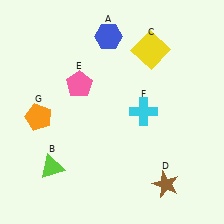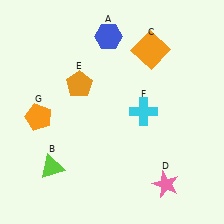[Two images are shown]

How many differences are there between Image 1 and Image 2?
There are 3 differences between the two images.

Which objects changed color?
C changed from yellow to orange. D changed from brown to pink. E changed from pink to orange.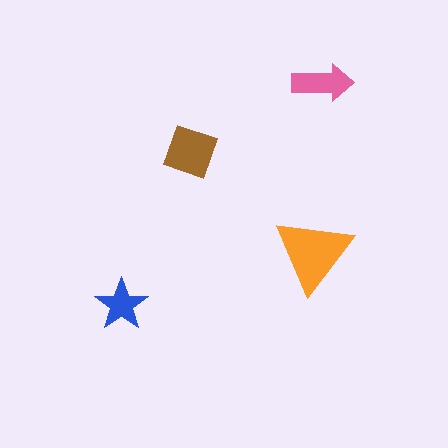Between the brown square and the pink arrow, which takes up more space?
The brown square.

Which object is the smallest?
The blue star.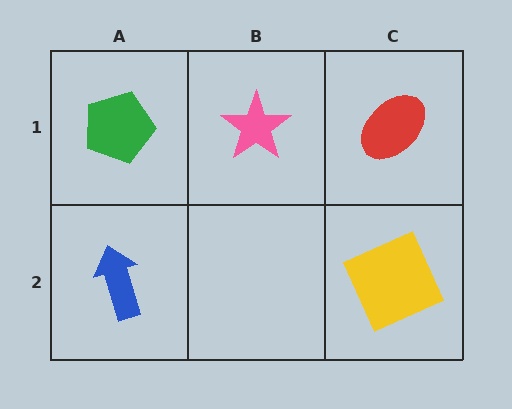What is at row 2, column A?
A blue arrow.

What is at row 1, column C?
A red ellipse.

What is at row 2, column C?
A yellow square.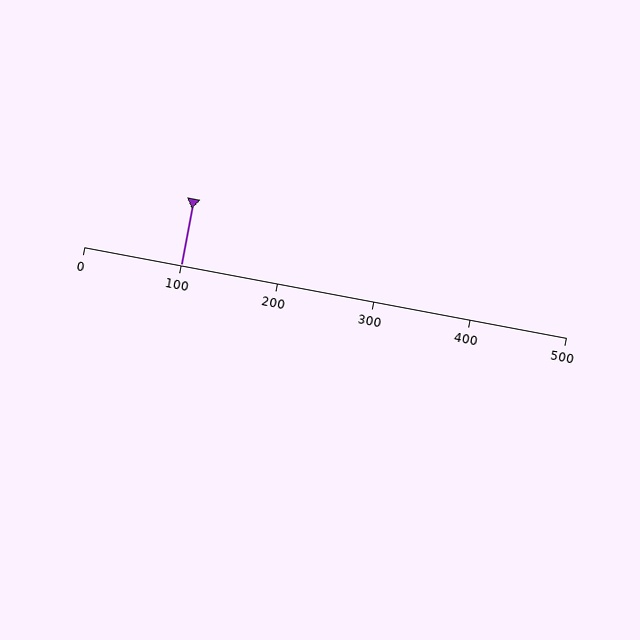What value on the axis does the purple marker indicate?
The marker indicates approximately 100.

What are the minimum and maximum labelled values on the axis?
The axis runs from 0 to 500.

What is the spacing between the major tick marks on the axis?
The major ticks are spaced 100 apart.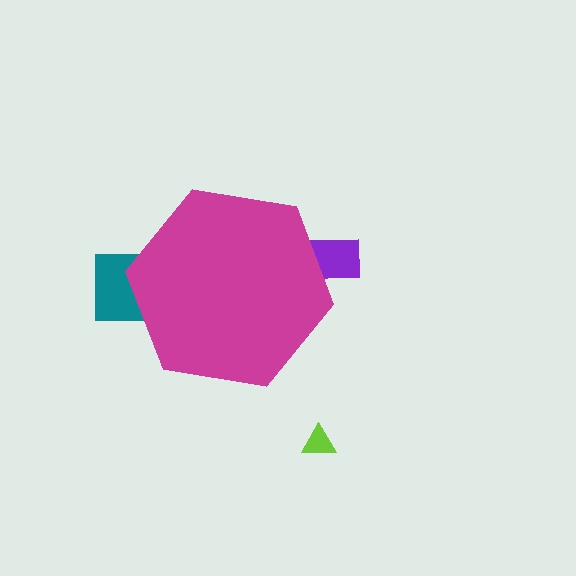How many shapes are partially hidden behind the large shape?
2 shapes are partially hidden.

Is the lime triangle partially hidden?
No, the lime triangle is fully visible.